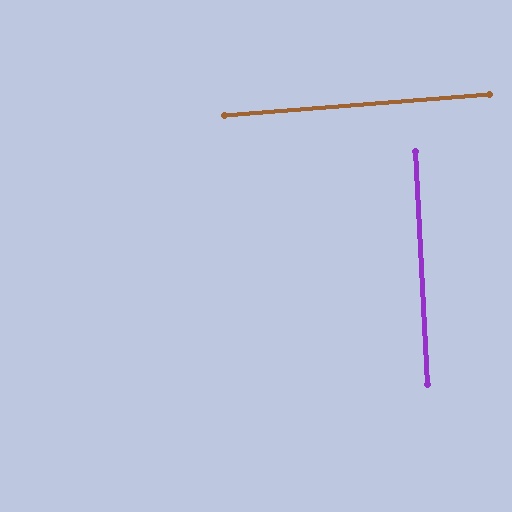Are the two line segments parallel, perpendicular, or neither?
Perpendicular — they meet at approximately 88°.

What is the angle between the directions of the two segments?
Approximately 88 degrees.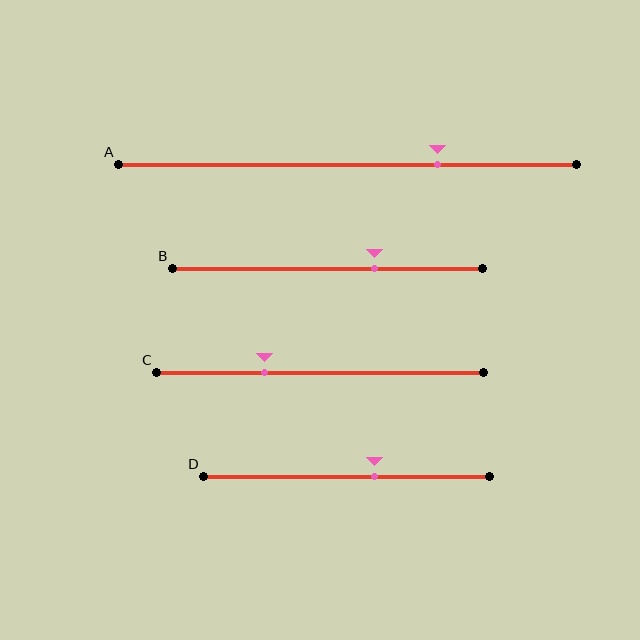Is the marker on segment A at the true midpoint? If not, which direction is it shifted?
No, the marker on segment A is shifted to the right by about 20% of the segment length.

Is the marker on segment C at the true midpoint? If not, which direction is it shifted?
No, the marker on segment C is shifted to the left by about 17% of the segment length.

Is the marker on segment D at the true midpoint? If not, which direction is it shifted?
No, the marker on segment D is shifted to the right by about 10% of the segment length.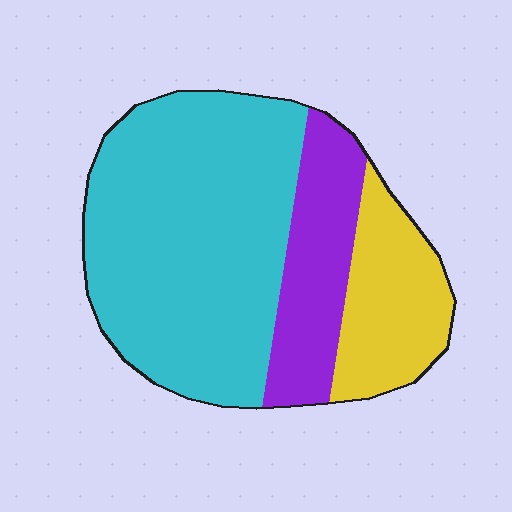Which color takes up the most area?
Cyan, at roughly 60%.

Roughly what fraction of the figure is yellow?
Yellow covers around 20% of the figure.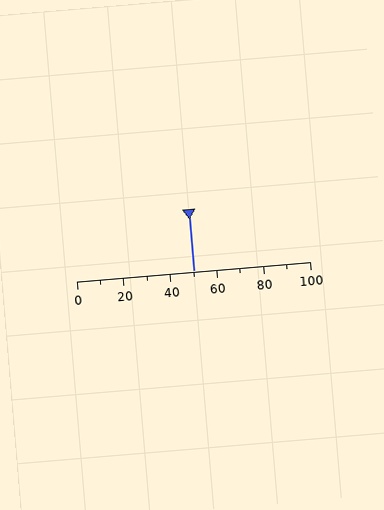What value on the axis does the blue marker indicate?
The marker indicates approximately 50.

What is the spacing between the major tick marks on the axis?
The major ticks are spaced 20 apart.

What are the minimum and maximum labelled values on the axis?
The axis runs from 0 to 100.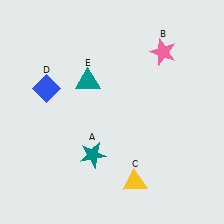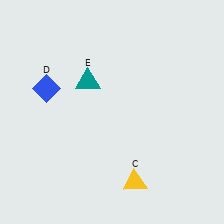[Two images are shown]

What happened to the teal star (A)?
The teal star (A) was removed in Image 2. It was in the bottom-left area of Image 1.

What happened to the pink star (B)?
The pink star (B) was removed in Image 2. It was in the top-right area of Image 1.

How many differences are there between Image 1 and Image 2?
There are 2 differences between the two images.